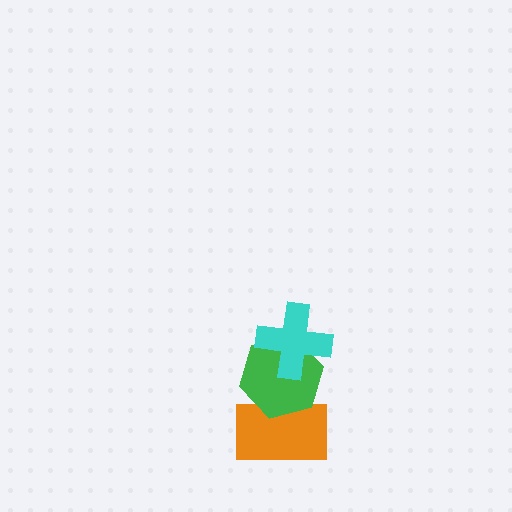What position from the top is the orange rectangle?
The orange rectangle is 3rd from the top.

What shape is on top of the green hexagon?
The cyan cross is on top of the green hexagon.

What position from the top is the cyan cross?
The cyan cross is 1st from the top.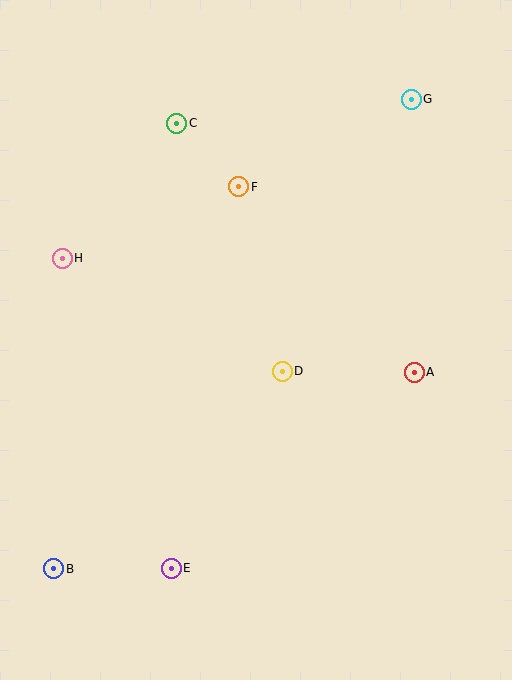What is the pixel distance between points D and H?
The distance between D and H is 247 pixels.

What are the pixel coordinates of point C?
Point C is at (177, 123).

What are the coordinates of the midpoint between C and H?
The midpoint between C and H is at (120, 191).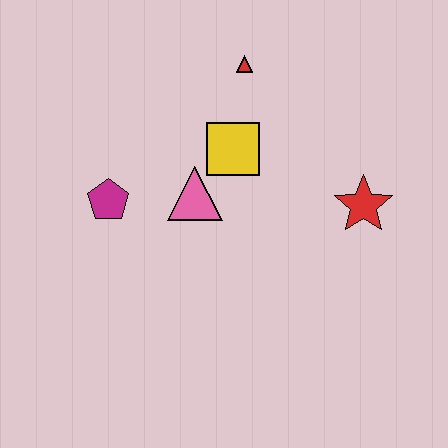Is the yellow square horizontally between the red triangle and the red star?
No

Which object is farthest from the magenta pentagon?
The red star is farthest from the magenta pentagon.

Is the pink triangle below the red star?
No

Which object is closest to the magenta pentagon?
The pink triangle is closest to the magenta pentagon.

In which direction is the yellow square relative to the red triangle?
The yellow square is below the red triangle.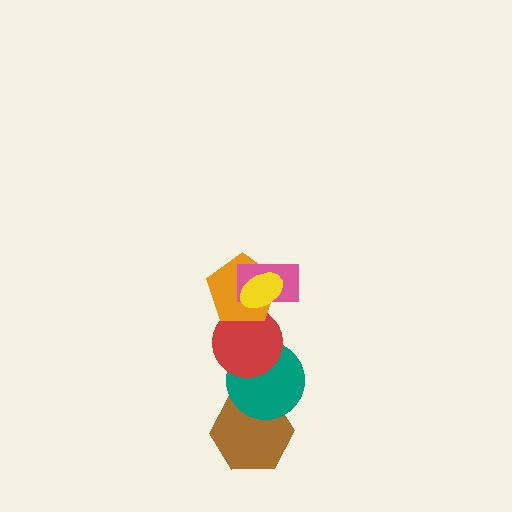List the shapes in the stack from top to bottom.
From top to bottom: the yellow ellipse, the pink rectangle, the orange pentagon, the red circle, the teal circle, the brown hexagon.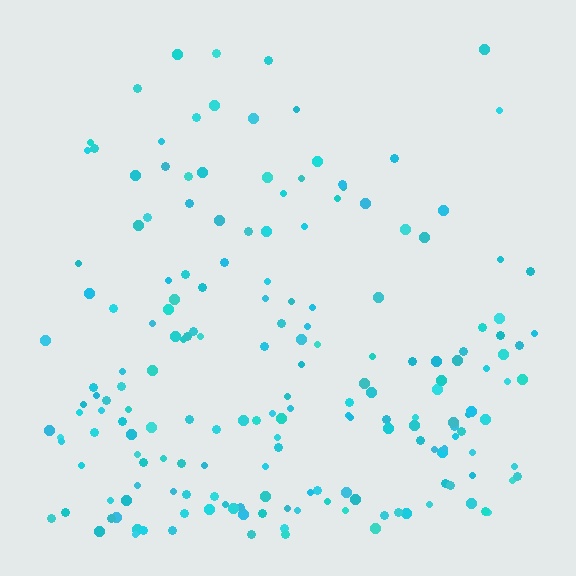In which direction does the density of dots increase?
From top to bottom, with the bottom side densest.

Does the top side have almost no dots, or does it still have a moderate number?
Still a moderate number, just noticeably fewer than the bottom.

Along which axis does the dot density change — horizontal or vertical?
Vertical.